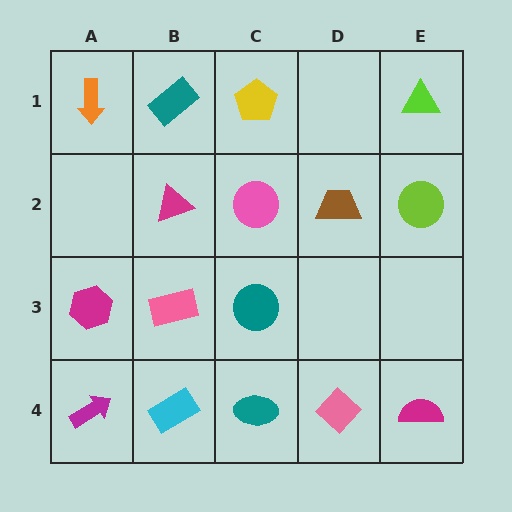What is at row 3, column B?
A pink rectangle.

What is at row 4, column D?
A pink diamond.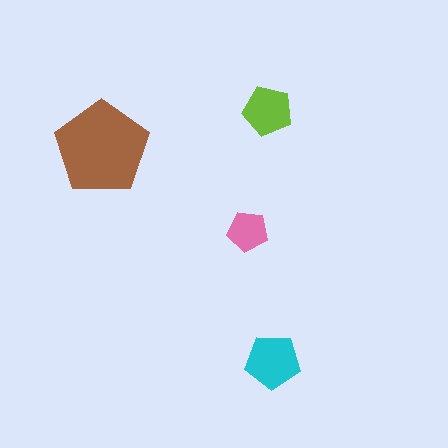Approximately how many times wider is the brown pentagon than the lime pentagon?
About 2 times wider.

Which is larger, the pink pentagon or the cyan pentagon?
The cyan one.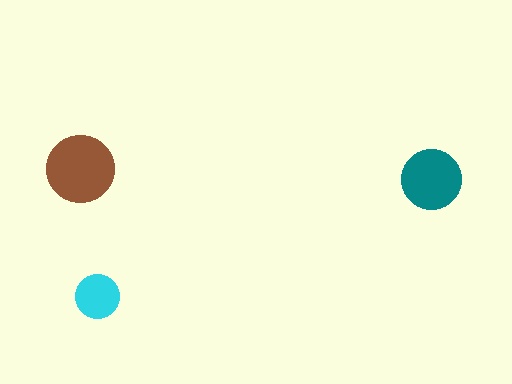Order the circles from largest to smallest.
the brown one, the teal one, the cyan one.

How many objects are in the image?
There are 3 objects in the image.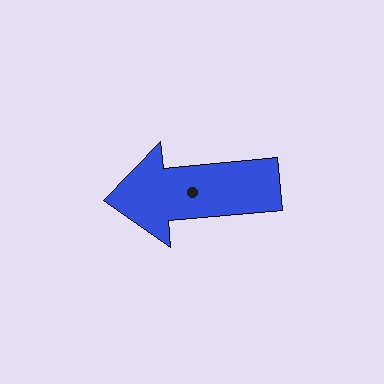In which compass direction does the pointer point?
West.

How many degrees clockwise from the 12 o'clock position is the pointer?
Approximately 265 degrees.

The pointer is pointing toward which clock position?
Roughly 9 o'clock.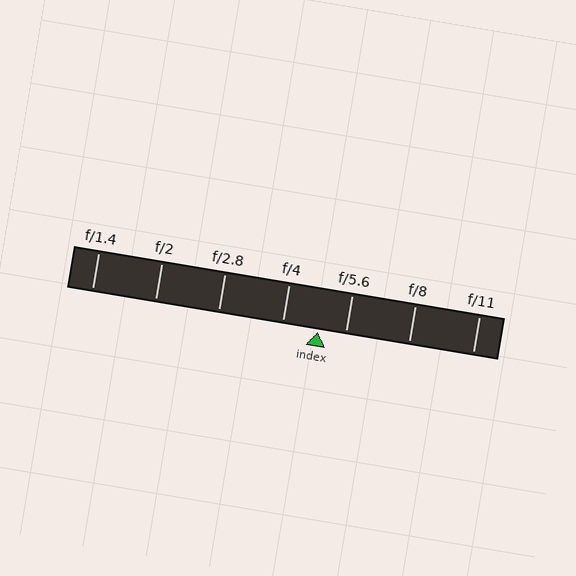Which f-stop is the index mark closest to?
The index mark is closest to f/5.6.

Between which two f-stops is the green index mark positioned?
The index mark is between f/4 and f/5.6.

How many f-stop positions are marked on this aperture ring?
There are 7 f-stop positions marked.